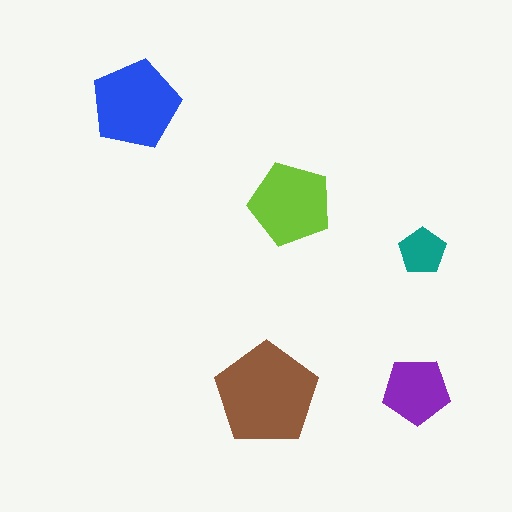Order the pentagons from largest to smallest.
the brown one, the blue one, the lime one, the purple one, the teal one.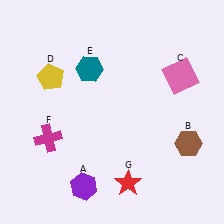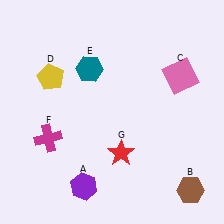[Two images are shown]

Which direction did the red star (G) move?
The red star (G) moved up.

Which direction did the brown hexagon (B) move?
The brown hexagon (B) moved down.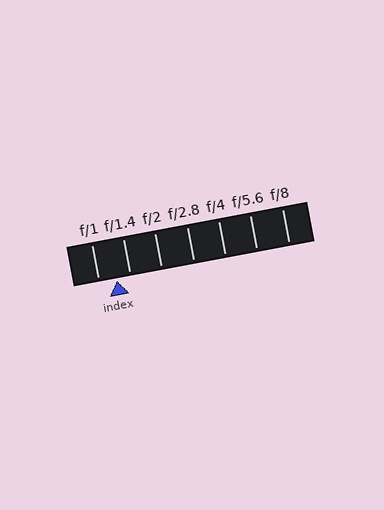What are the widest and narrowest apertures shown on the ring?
The widest aperture shown is f/1 and the narrowest is f/8.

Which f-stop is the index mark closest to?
The index mark is closest to f/1.4.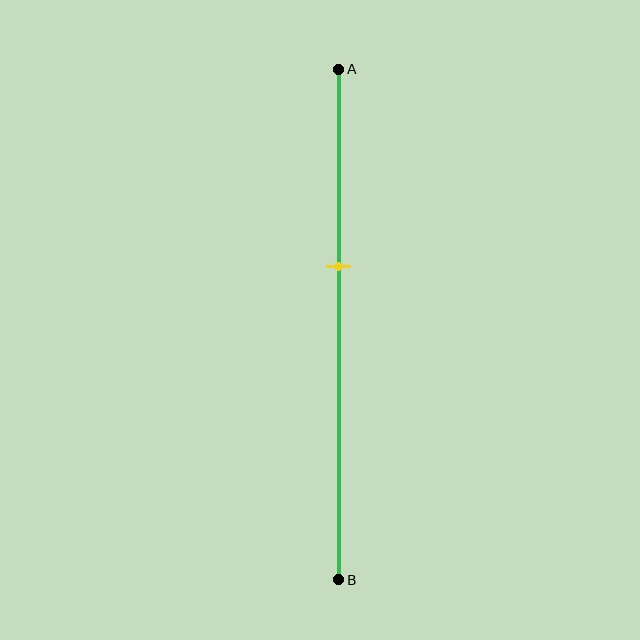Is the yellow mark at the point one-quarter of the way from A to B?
No, the mark is at about 40% from A, not at the 25% one-quarter point.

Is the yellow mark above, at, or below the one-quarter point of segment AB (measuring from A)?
The yellow mark is below the one-quarter point of segment AB.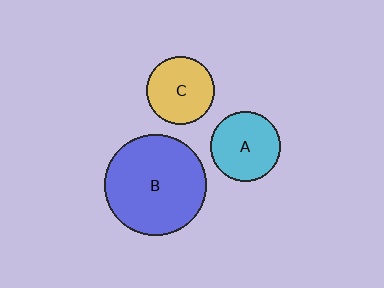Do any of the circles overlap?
No, none of the circles overlap.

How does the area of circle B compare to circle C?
Approximately 2.2 times.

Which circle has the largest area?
Circle B (blue).